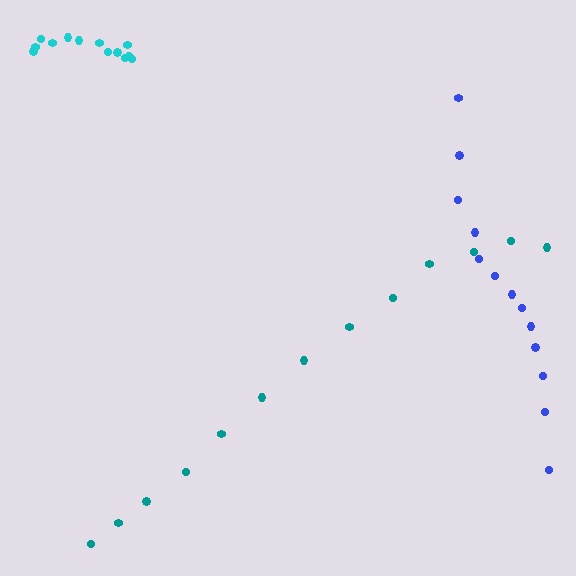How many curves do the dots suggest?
There are 3 distinct paths.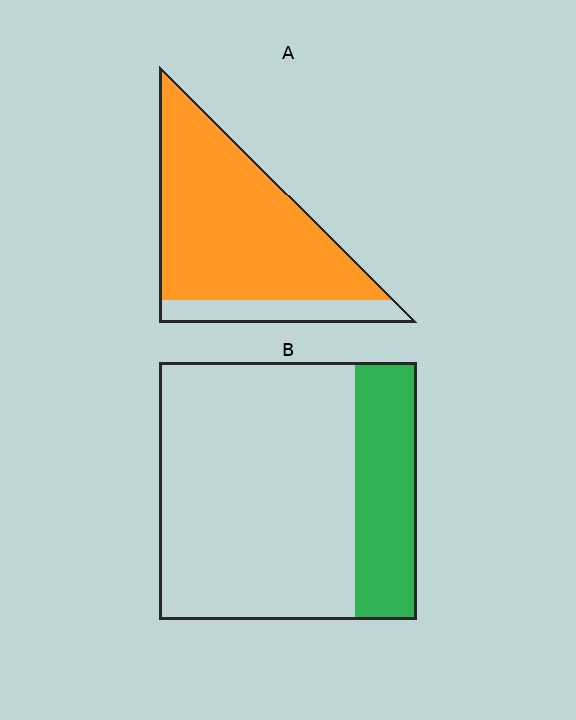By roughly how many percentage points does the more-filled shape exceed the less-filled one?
By roughly 60 percentage points (A over B).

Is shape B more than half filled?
No.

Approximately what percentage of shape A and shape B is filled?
A is approximately 85% and B is approximately 25%.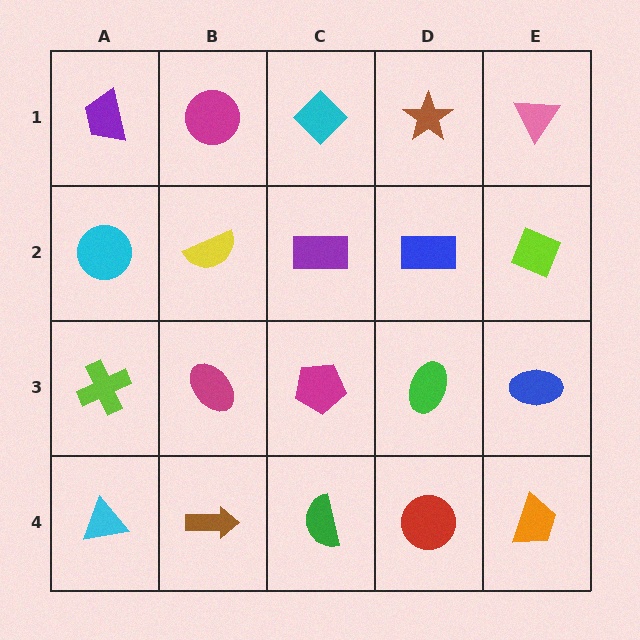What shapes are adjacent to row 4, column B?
A magenta ellipse (row 3, column B), a cyan triangle (row 4, column A), a green semicircle (row 4, column C).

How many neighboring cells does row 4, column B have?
3.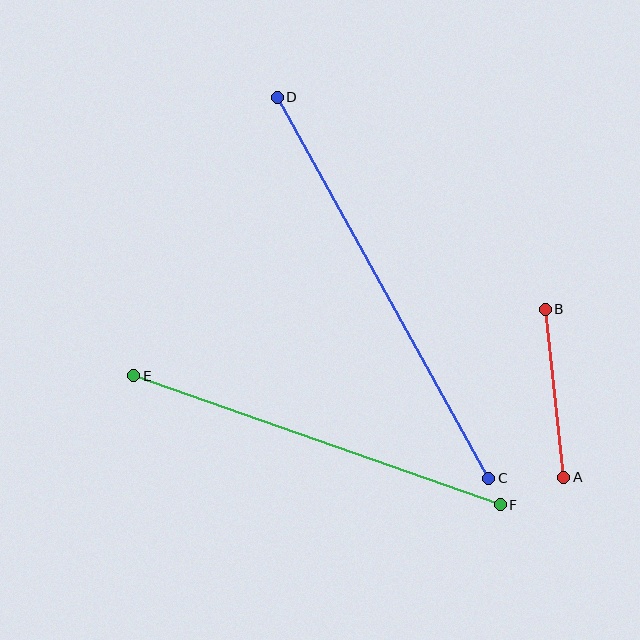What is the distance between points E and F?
The distance is approximately 389 pixels.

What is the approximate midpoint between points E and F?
The midpoint is at approximately (317, 440) pixels.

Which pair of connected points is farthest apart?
Points C and D are farthest apart.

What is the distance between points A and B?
The distance is approximately 169 pixels.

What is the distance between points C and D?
The distance is approximately 436 pixels.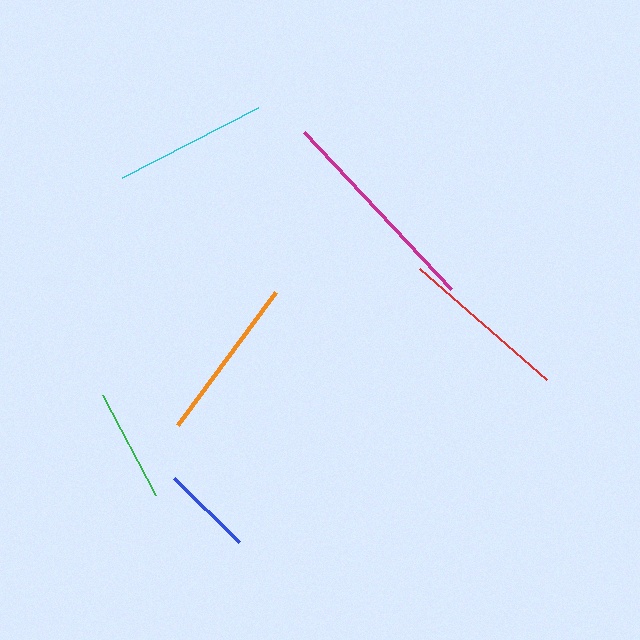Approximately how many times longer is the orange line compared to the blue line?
The orange line is approximately 1.8 times the length of the blue line.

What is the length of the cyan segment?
The cyan segment is approximately 153 pixels long.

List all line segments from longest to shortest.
From longest to shortest: magenta, red, orange, cyan, green, blue.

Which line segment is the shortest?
The blue line is the shortest at approximately 91 pixels.